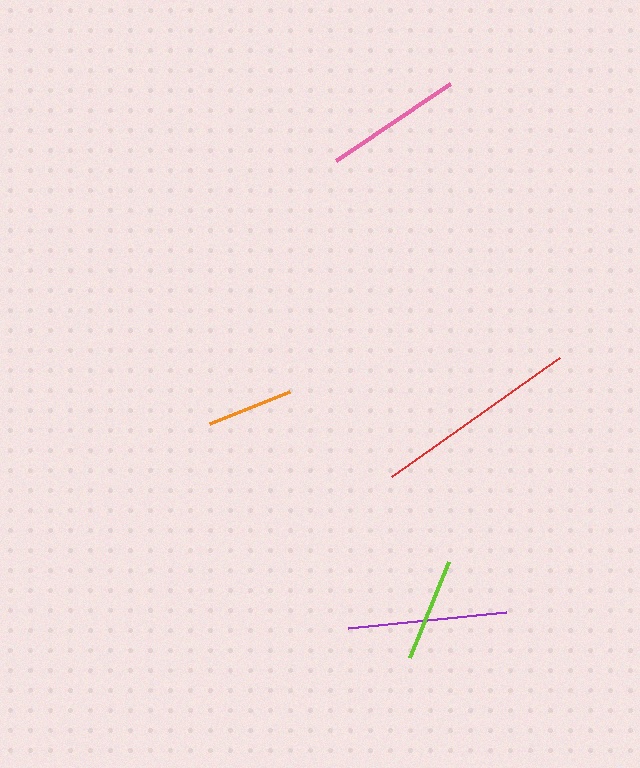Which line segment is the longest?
The red line is the longest at approximately 206 pixels.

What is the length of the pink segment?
The pink segment is approximately 138 pixels long.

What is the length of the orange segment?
The orange segment is approximately 86 pixels long.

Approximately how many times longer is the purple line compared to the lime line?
The purple line is approximately 1.5 times the length of the lime line.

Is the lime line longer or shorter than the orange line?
The lime line is longer than the orange line.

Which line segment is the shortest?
The orange line is the shortest at approximately 86 pixels.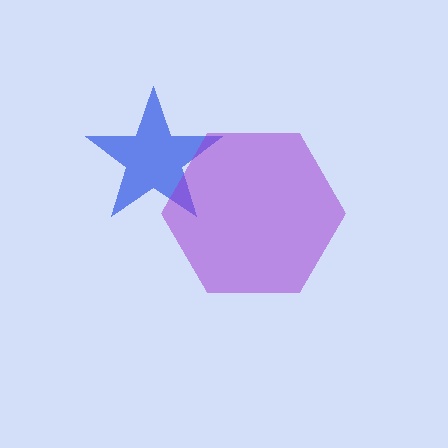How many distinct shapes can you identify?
There are 2 distinct shapes: a blue star, a purple hexagon.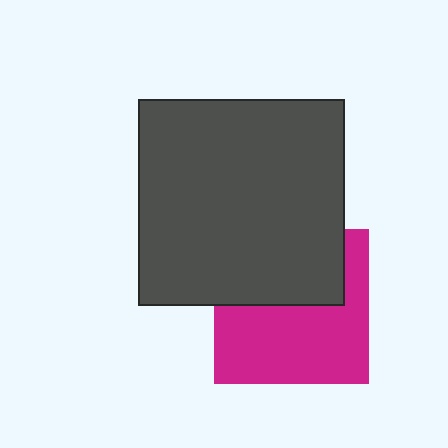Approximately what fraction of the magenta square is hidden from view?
Roughly 42% of the magenta square is hidden behind the dark gray square.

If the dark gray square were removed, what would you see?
You would see the complete magenta square.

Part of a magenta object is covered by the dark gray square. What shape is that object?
It is a square.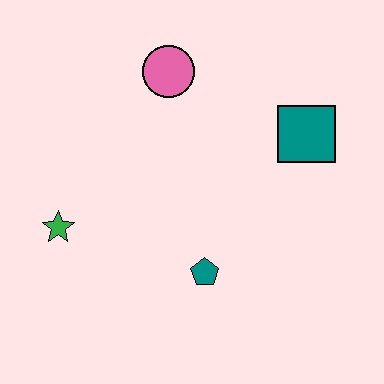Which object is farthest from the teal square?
The green star is farthest from the teal square.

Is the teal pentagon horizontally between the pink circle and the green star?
No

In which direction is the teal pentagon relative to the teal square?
The teal pentagon is below the teal square.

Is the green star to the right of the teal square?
No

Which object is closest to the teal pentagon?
The green star is closest to the teal pentagon.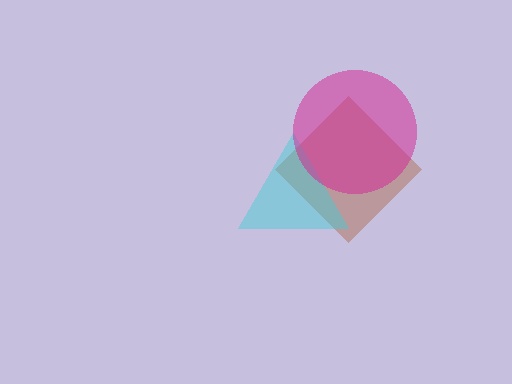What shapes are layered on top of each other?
The layered shapes are: a brown diamond, a cyan triangle, a magenta circle.